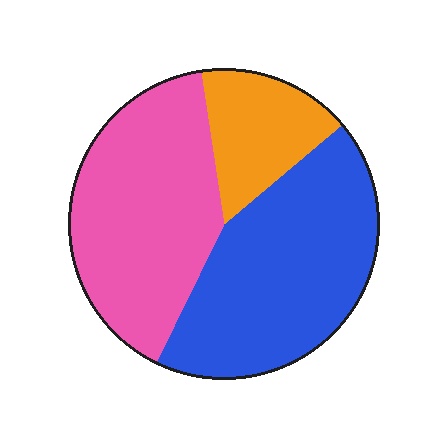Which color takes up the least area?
Orange, at roughly 15%.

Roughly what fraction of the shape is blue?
Blue takes up about two fifths (2/5) of the shape.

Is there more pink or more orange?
Pink.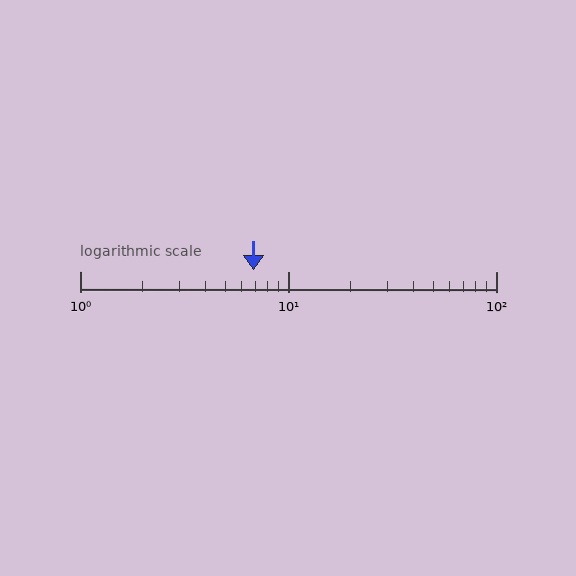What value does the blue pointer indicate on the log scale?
The pointer indicates approximately 6.8.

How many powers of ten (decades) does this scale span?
The scale spans 2 decades, from 1 to 100.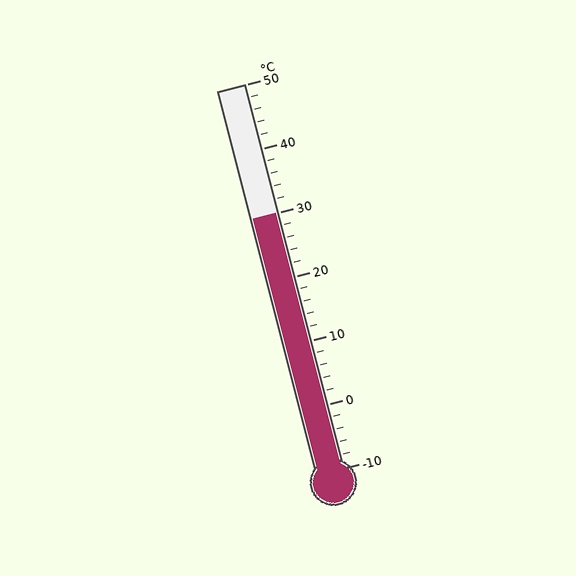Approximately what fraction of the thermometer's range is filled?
The thermometer is filled to approximately 65% of its range.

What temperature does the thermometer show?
The thermometer shows approximately 30°C.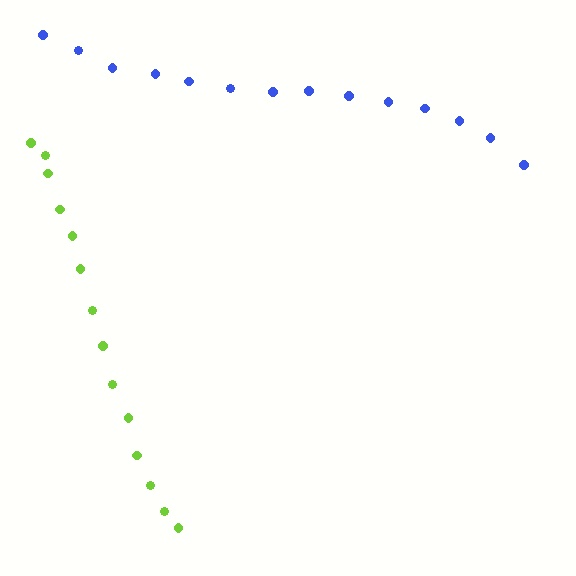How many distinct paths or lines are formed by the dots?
There are 2 distinct paths.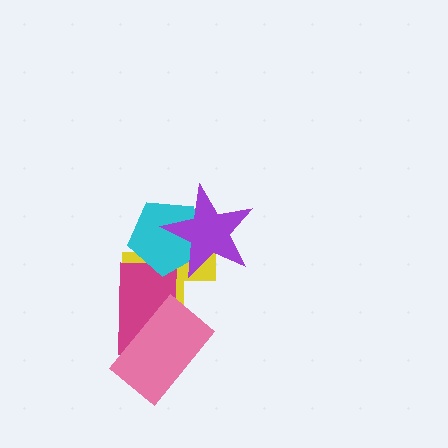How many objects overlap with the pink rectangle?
2 objects overlap with the pink rectangle.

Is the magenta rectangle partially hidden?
Yes, it is partially covered by another shape.